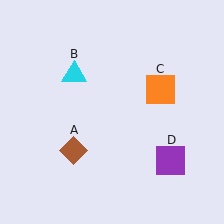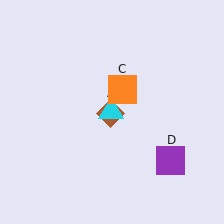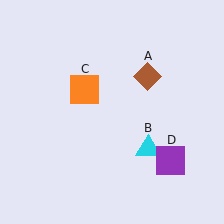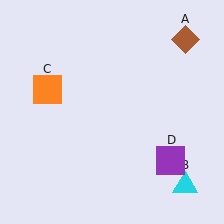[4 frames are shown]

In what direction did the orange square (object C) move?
The orange square (object C) moved left.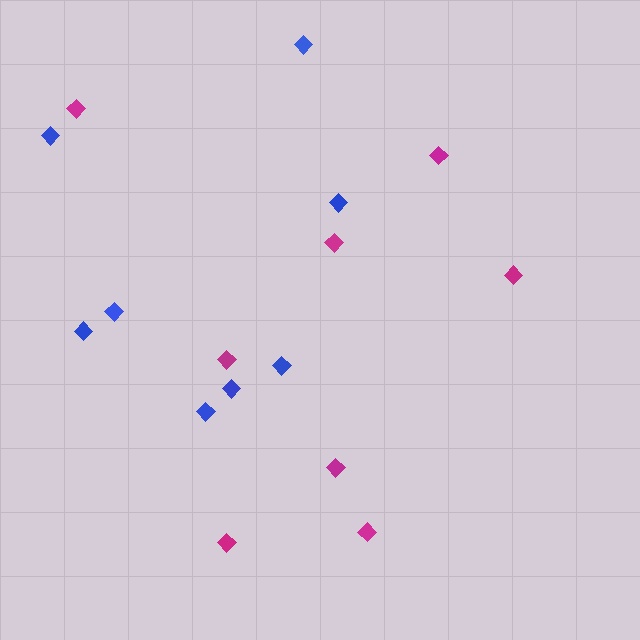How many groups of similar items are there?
There are 2 groups: one group of blue diamonds (8) and one group of magenta diamonds (8).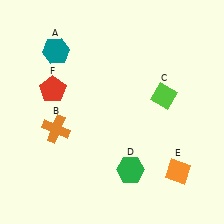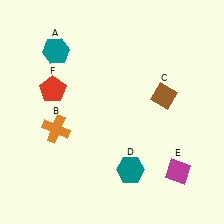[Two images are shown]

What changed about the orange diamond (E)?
In Image 1, E is orange. In Image 2, it changed to magenta.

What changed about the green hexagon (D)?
In Image 1, D is green. In Image 2, it changed to teal.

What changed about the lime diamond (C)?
In Image 1, C is lime. In Image 2, it changed to brown.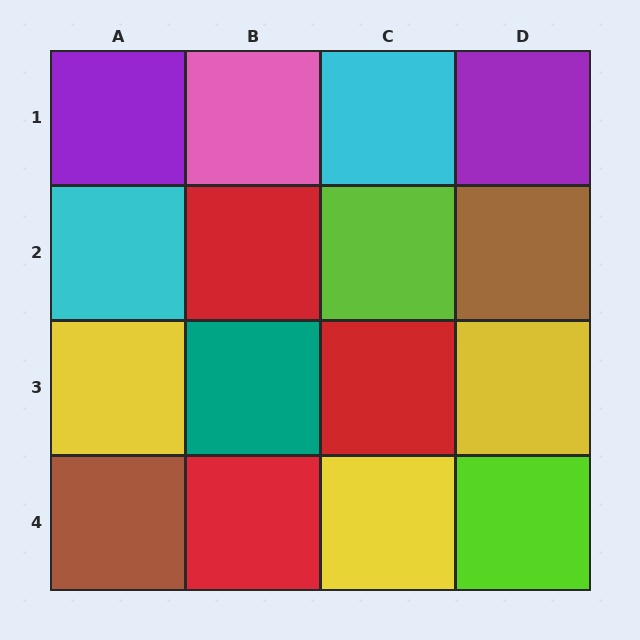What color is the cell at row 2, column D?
Brown.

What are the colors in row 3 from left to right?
Yellow, teal, red, yellow.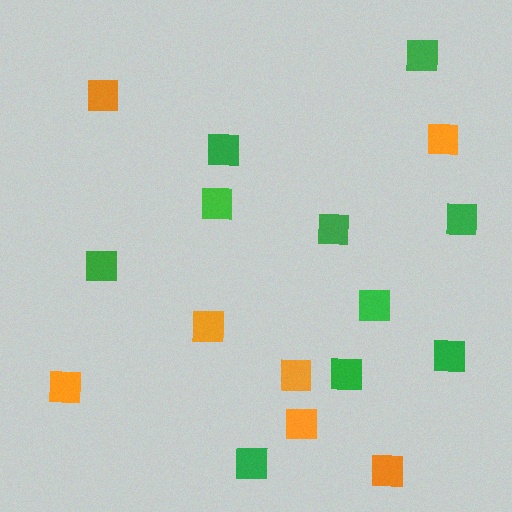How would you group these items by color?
There are 2 groups: one group of green squares (10) and one group of orange squares (7).